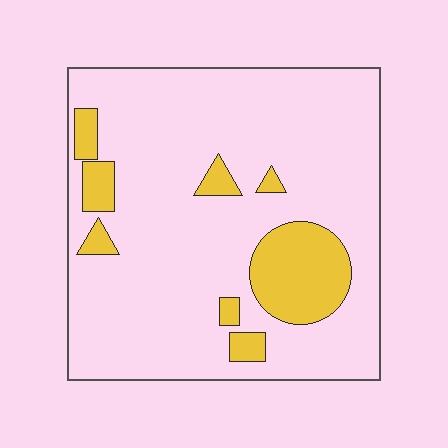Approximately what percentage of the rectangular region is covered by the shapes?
Approximately 15%.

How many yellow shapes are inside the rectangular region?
8.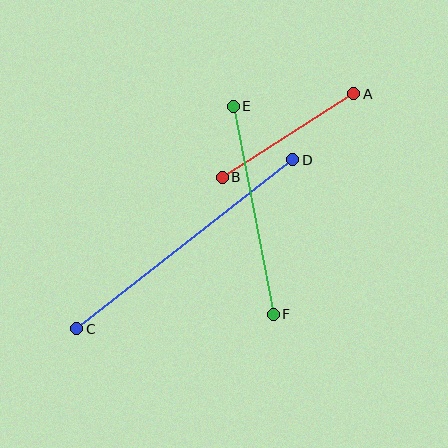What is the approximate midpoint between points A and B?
The midpoint is at approximately (288, 136) pixels.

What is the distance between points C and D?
The distance is approximately 274 pixels.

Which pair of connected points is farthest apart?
Points C and D are farthest apart.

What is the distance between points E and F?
The distance is approximately 212 pixels.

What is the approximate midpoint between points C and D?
The midpoint is at approximately (185, 244) pixels.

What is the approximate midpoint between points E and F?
The midpoint is at approximately (253, 210) pixels.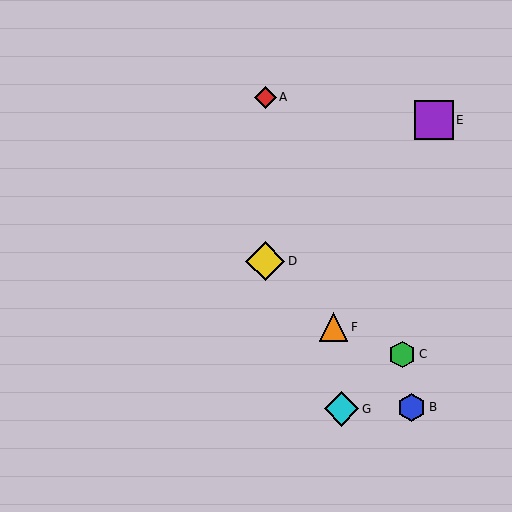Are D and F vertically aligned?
No, D is at x≈265 and F is at x≈334.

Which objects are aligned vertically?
Objects A, D are aligned vertically.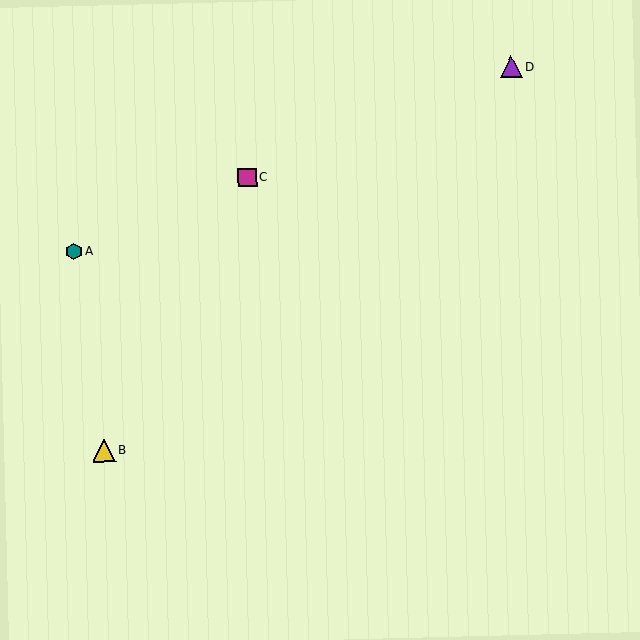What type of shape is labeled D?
Shape D is a purple triangle.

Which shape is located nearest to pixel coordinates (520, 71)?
The purple triangle (labeled D) at (511, 67) is nearest to that location.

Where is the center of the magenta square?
The center of the magenta square is at (247, 178).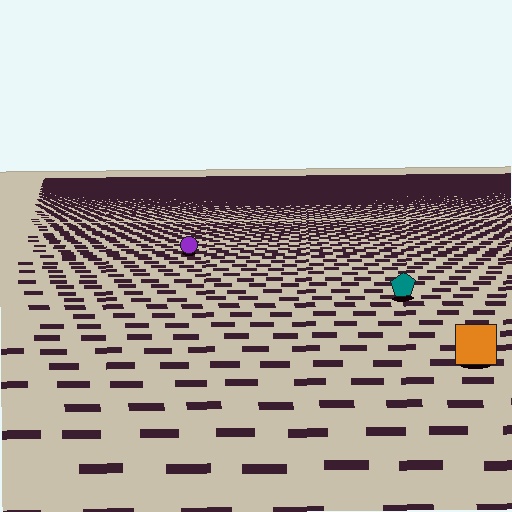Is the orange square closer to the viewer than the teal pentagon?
Yes. The orange square is closer — you can tell from the texture gradient: the ground texture is coarser near it.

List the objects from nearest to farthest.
From nearest to farthest: the orange square, the teal pentagon, the purple circle.